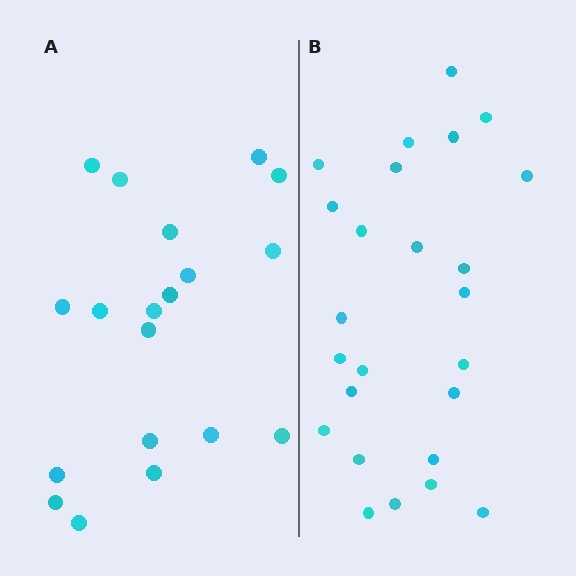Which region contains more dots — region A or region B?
Region B (the right region) has more dots.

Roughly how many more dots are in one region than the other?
Region B has about 6 more dots than region A.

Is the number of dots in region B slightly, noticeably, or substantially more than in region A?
Region B has noticeably more, but not dramatically so. The ratio is roughly 1.3 to 1.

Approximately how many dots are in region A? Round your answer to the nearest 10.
About 20 dots. (The exact count is 19, which rounds to 20.)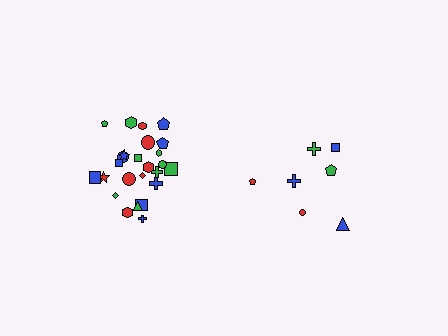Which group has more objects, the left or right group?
The left group.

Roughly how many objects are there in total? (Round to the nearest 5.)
Roughly 30 objects in total.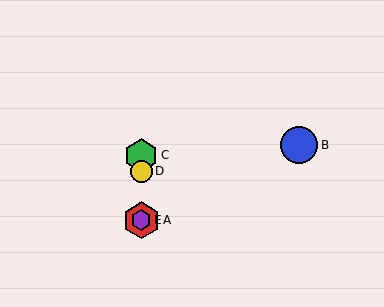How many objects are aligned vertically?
4 objects (A, C, D, E) are aligned vertically.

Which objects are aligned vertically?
Objects A, C, D, E are aligned vertically.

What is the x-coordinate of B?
Object B is at x≈299.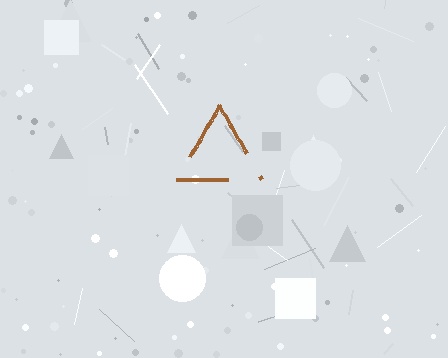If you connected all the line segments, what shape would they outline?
They would outline a triangle.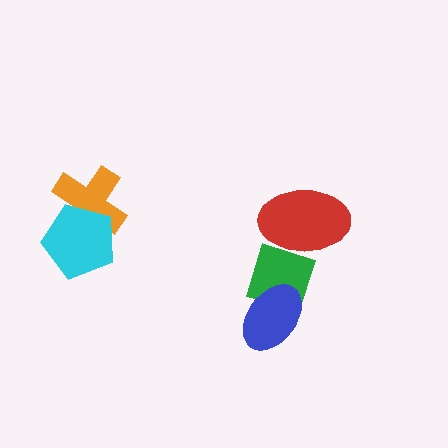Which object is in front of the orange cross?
The cyan pentagon is in front of the orange cross.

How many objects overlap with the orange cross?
1 object overlaps with the orange cross.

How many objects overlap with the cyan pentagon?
1 object overlaps with the cyan pentagon.